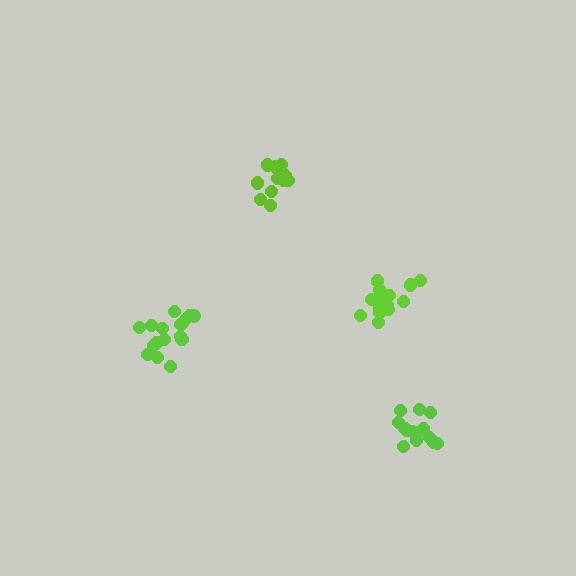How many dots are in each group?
Group 1: 17 dots, Group 2: 14 dots, Group 3: 16 dots, Group 4: 14 dots (61 total).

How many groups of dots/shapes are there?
There are 4 groups.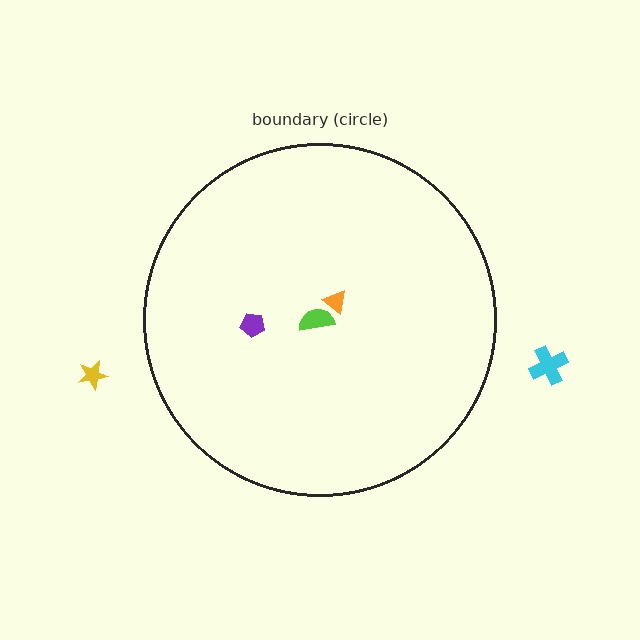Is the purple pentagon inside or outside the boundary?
Inside.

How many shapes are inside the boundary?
3 inside, 2 outside.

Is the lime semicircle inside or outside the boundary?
Inside.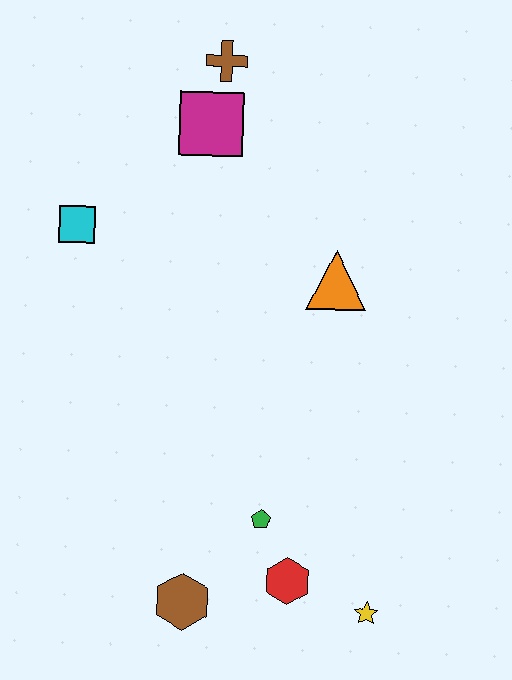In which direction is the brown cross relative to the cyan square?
The brown cross is above the cyan square.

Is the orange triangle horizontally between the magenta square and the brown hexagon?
No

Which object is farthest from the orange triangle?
The brown hexagon is farthest from the orange triangle.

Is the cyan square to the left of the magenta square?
Yes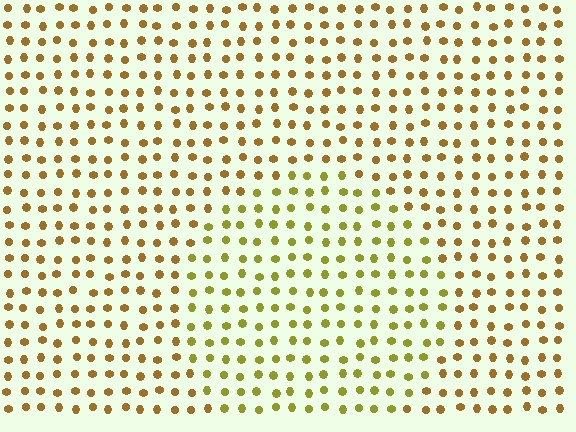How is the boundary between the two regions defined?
The boundary is defined purely by a slight shift in hue (about 28 degrees). Spacing, size, and orientation are identical on both sides.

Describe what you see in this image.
The image is filled with small brown elements in a uniform arrangement. A circle-shaped region is visible where the elements are tinted to a slightly different hue, forming a subtle color boundary.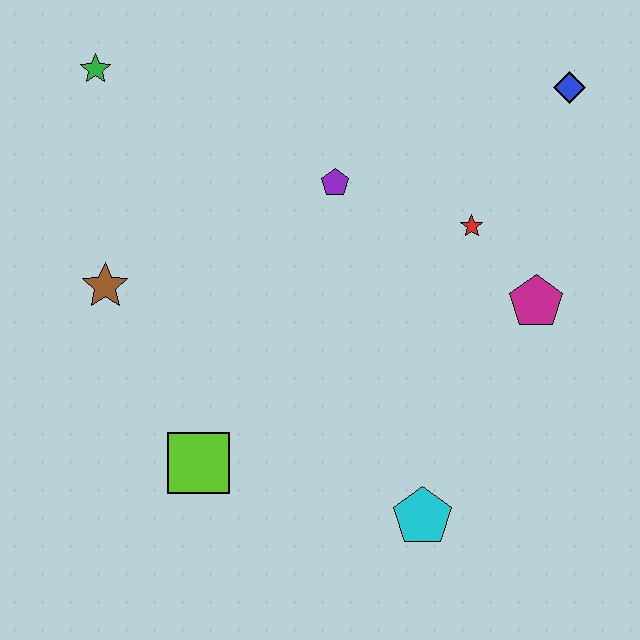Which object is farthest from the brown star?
The blue diamond is farthest from the brown star.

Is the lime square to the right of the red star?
No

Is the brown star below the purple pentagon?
Yes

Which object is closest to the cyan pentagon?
The lime square is closest to the cyan pentagon.